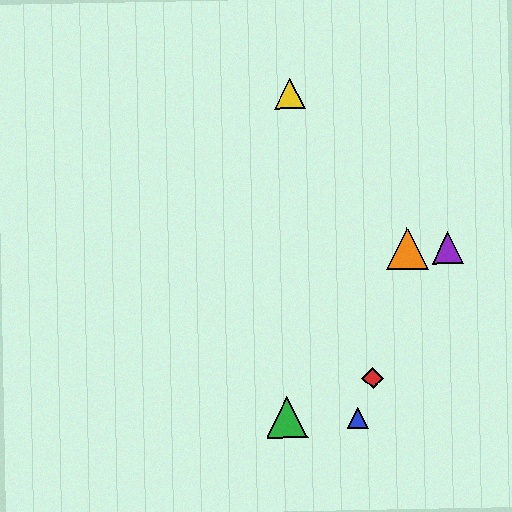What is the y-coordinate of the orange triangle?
The orange triangle is at y≈249.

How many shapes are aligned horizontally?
2 shapes (the purple triangle, the orange triangle) are aligned horizontally.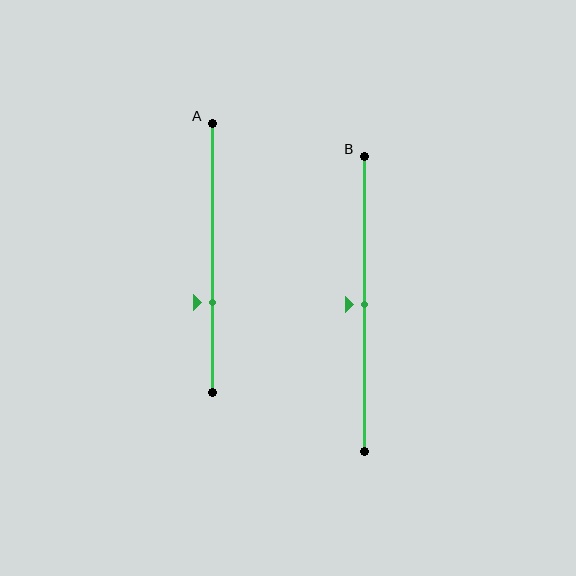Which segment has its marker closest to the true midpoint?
Segment B has its marker closest to the true midpoint.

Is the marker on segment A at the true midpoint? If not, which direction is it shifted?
No, the marker on segment A is shifted downward by about 16% of the segment length.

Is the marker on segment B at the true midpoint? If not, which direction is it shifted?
Yes, the marker on segment B is at the true midpoint.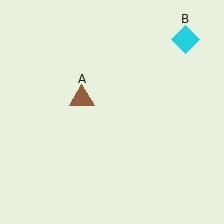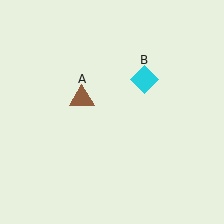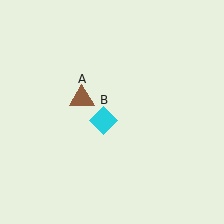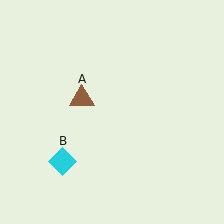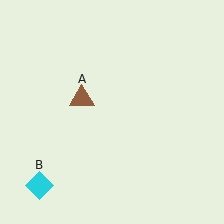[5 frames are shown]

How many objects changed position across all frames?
1 object changed position: cyan diamond (object B).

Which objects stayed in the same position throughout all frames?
Brown triangle (object A) remained stationary.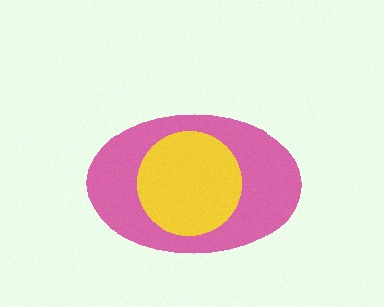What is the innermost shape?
The yellow circle.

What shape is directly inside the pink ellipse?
The yellow circle.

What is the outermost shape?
The pink ellipse.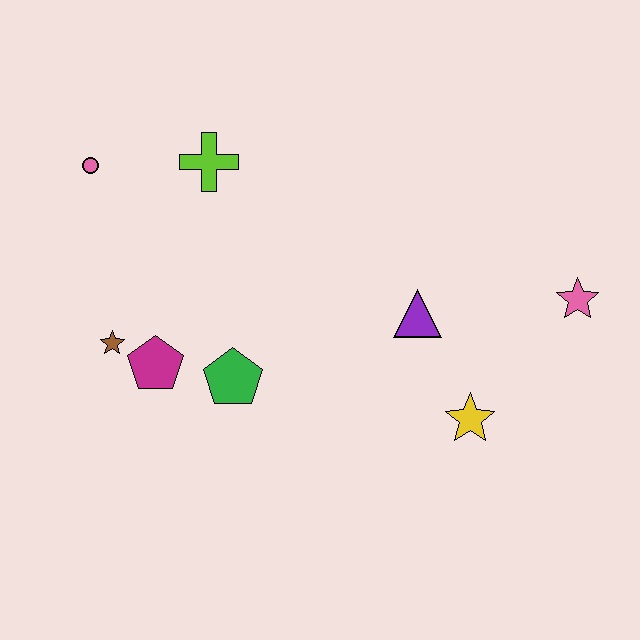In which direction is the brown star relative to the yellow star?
The brown star is to the left of the yellow star.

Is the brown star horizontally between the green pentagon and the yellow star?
No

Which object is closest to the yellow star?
The purple triangle is closest to the yellow star.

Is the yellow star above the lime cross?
No